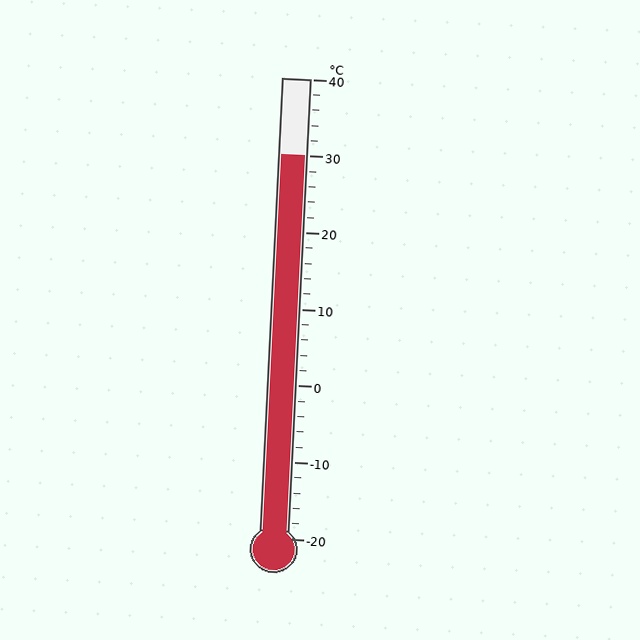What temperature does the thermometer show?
The thermometer shows approximately 30°C.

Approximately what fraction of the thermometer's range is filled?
The thermometer is filled to approximately 85% of its range.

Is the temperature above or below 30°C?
The temperature is at 30°C.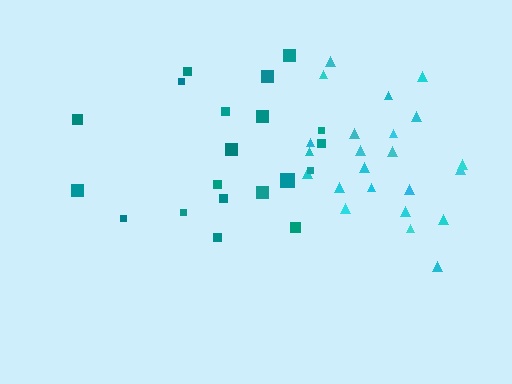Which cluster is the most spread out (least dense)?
Teal.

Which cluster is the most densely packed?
Cyan.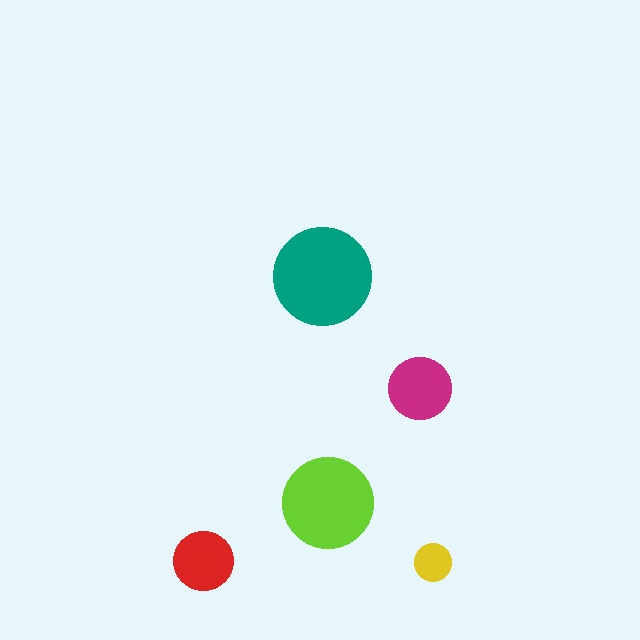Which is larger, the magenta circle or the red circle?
The magenta one.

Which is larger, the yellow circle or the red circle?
The red one.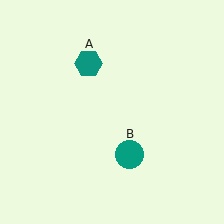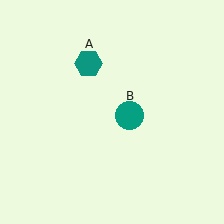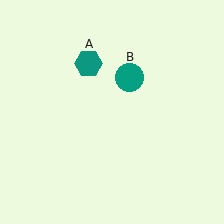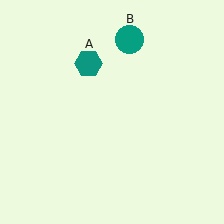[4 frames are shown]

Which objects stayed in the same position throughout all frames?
Teal hexagon (object A) remained stationary.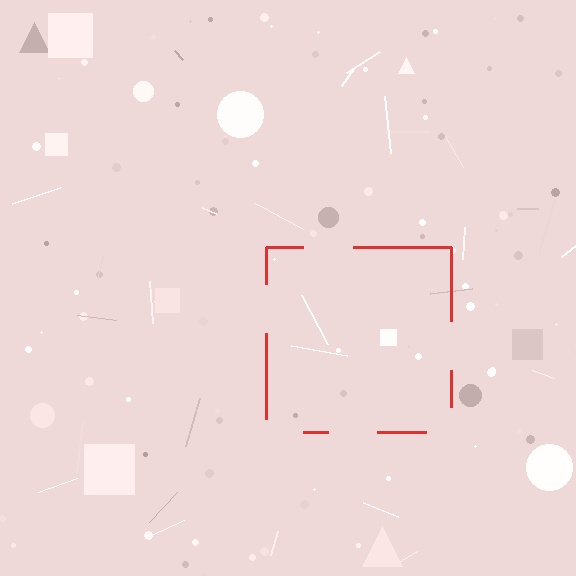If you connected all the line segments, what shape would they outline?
They would outline a square.